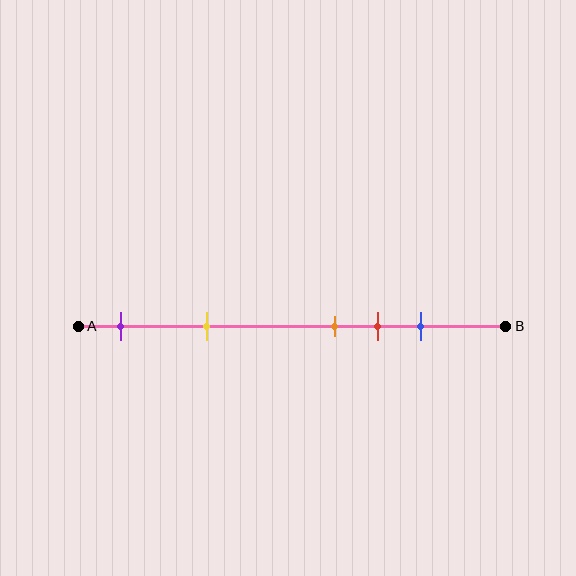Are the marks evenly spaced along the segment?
No, the marks are not evenly spaced.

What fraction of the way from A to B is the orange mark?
The orange mark is approximately 60% (0.6) of the way from A to B.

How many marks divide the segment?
There are 5 marks dividing the segment.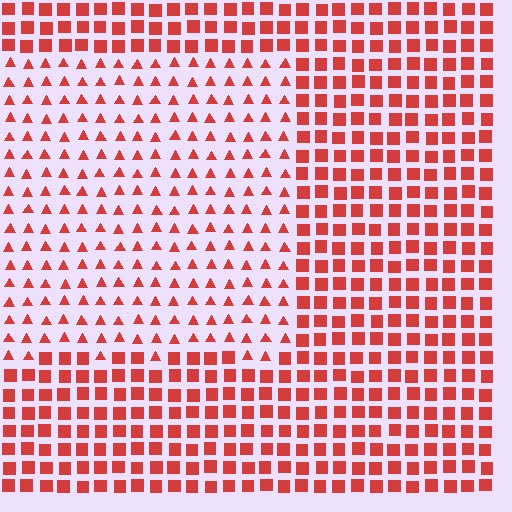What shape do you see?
I see a rectangle.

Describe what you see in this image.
The image is filled with small red elements arranged in a uniform grid. A rectangle-shaped region contains triangles, while the surrounding area contains squares. The boundary is defined purely by the change in element shape.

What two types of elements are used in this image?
The image uses triangles inside the rectangle region and squares outside it.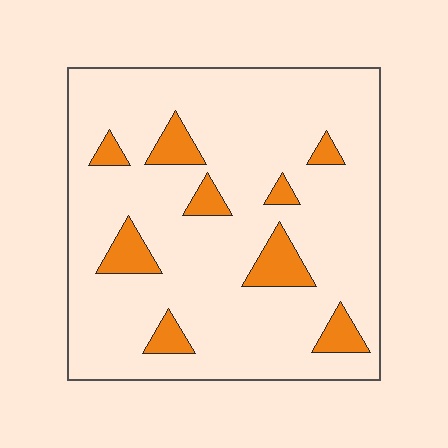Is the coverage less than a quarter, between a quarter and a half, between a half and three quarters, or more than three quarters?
Less than a quarter.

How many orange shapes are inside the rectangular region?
9.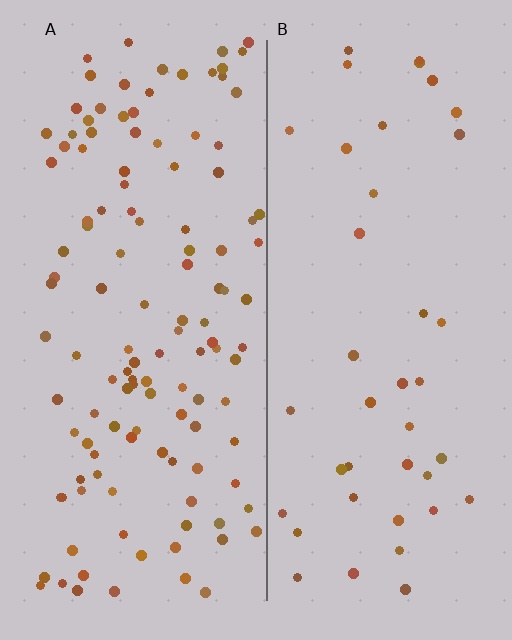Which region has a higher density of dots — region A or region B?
A (the left).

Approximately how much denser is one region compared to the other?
Approximately 3.0× — region A over region B.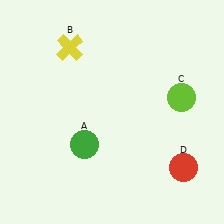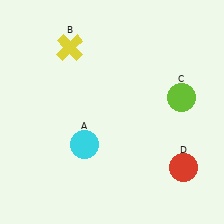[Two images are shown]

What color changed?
The circle (A) changed from green in Image 1 to cyan in Image 2.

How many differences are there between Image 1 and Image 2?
There is 1 difference between the two images.